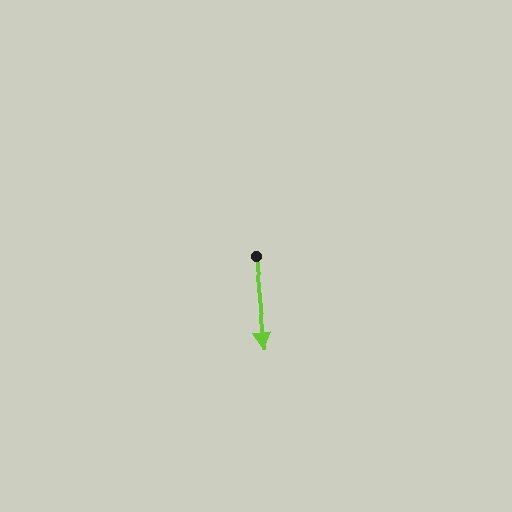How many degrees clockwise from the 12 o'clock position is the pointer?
Approximately 174 degrees.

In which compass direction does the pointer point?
South.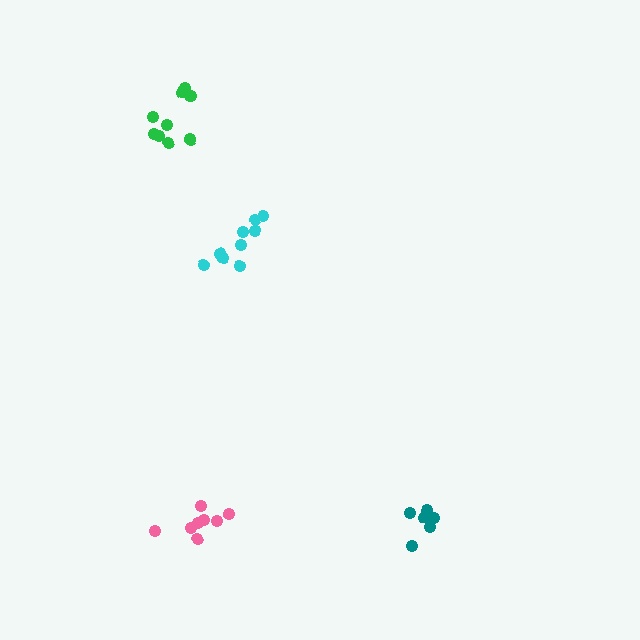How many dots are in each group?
Group 1: 9 dots, Group 2: 10 dots, Group 3: 6 dots, Group 4: 8 dots (33 total).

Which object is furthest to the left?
The green cluster is leftmost.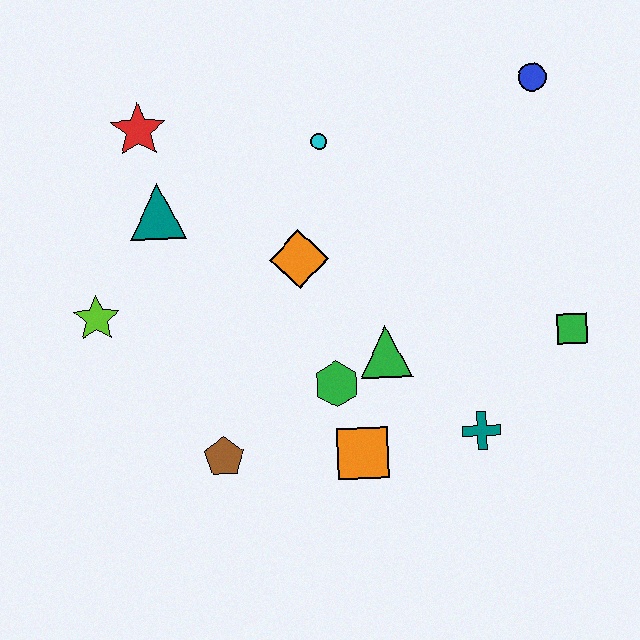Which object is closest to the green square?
The teal cross is closest to the green square.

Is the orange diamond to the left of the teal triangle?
No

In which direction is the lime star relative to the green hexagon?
The lime star is to the left of the green hexagon.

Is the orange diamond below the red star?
Yes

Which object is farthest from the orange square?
The blue circle is farthest from the orange square.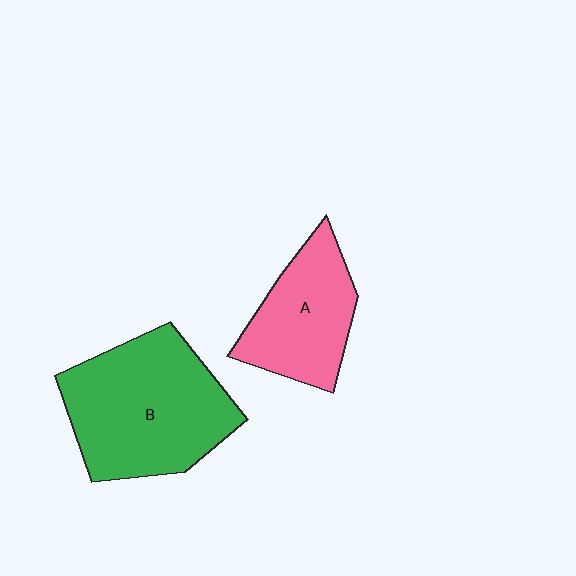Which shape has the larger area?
Shape B (green).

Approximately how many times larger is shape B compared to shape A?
Approximately 1.6 times.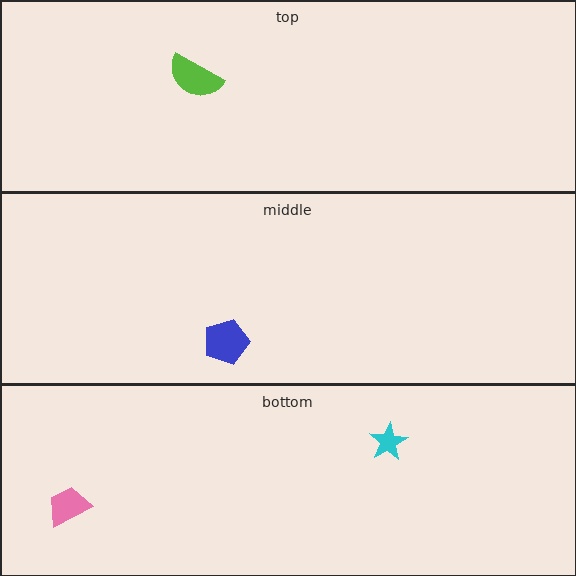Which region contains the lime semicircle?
The top region.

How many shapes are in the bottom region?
2.